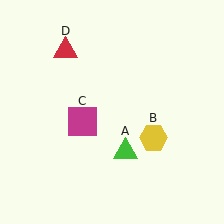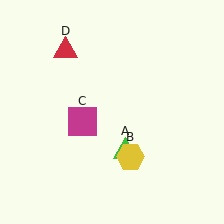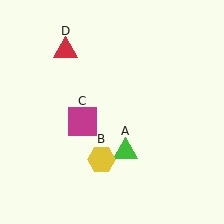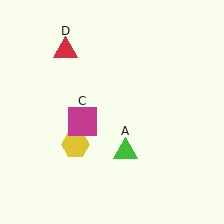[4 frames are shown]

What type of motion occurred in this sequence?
The yellow hexagon (object B) rotated clockwise around the center of the scene.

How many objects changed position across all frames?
1 object changed position: yellow hexagon (object B).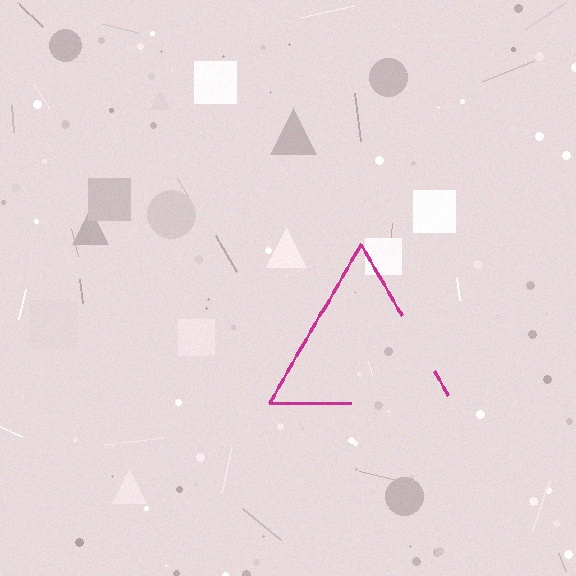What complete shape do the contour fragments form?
The contour fragments form a triangle.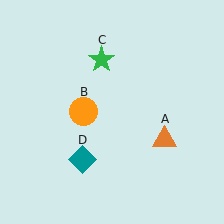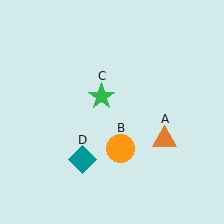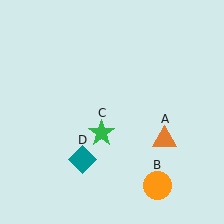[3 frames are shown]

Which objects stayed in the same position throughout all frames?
Orange triangle (object A) and teal diamond (object D) remained stationary.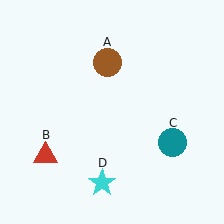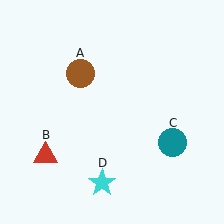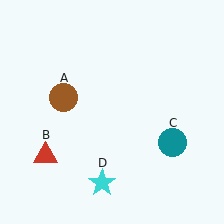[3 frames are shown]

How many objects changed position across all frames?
1 object changed position: brown circle (object A).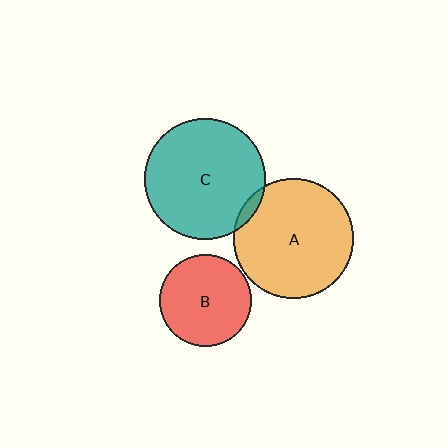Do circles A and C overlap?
Yes.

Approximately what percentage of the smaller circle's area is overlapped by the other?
Approximately 5%.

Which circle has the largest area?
Circle C (teal).